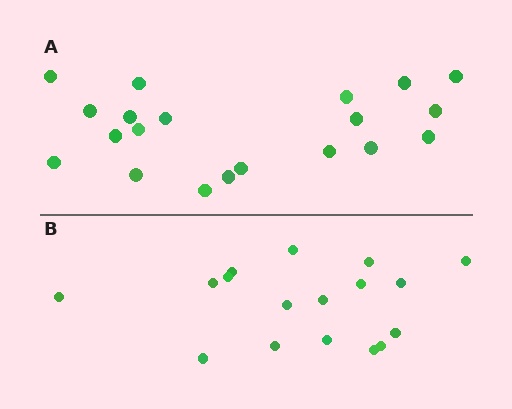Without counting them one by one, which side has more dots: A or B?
Region A (the top region) has more dots.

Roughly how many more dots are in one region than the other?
Region A has just a few more — roughly 2 or 3 more dots than region B.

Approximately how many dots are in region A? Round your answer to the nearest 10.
About 20 dots.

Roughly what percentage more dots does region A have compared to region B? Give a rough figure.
About 20% more.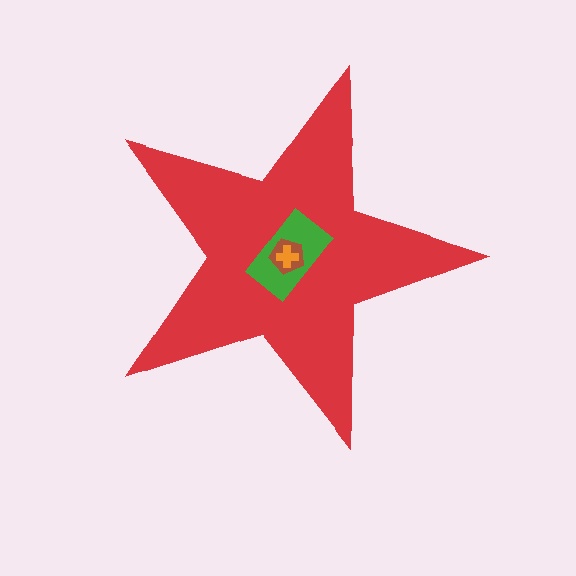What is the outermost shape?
The red star.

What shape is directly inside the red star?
The green rectangle.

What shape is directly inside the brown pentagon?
The orange cross.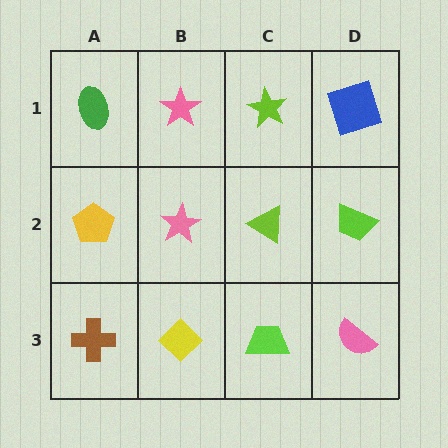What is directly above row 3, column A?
A yellow pentagon.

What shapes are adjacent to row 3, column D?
A lime trapezoid (row 2, column D), a lime trapezoid (row 3, column C).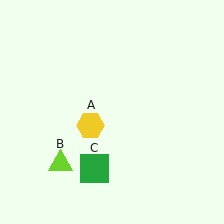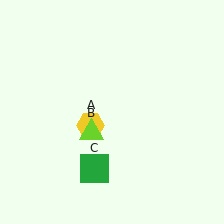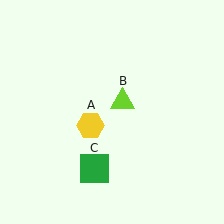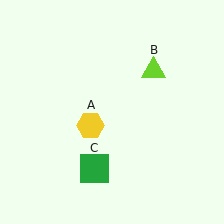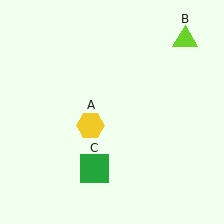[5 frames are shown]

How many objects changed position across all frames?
1 object changed position: lime triangle (object B).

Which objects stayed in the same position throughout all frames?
Yellow hexagon (object A) and green square (object C) remained stationary.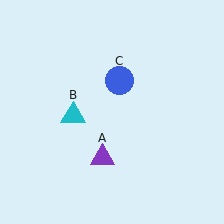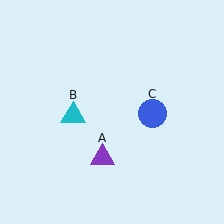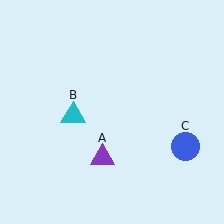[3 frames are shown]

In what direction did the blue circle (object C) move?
The blue circle (object C) moved down and to the right.